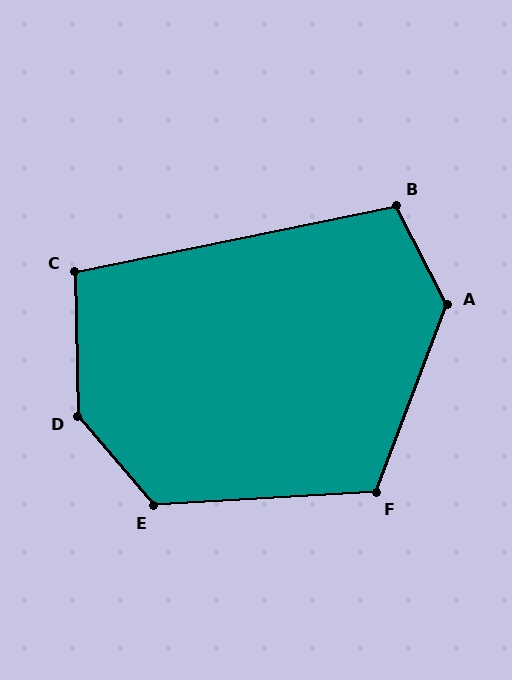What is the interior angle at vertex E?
Approximately 128 degrees (obtuse).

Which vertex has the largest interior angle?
D, at approximately 141 degrees.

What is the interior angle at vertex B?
Approximately 106 degrees (obtuse).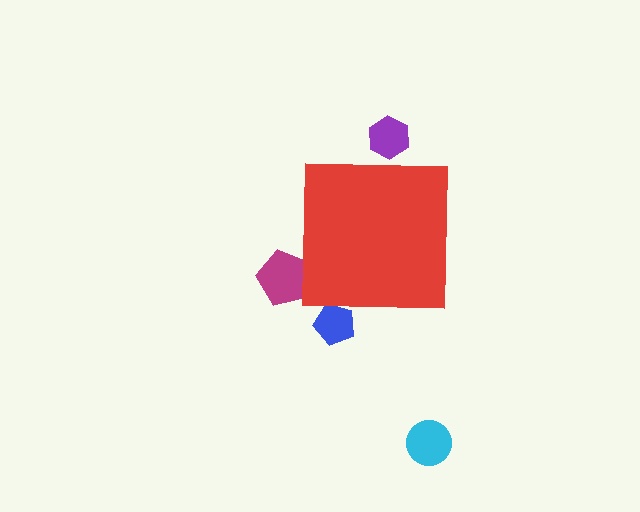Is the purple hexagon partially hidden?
Yes, the purple hexagon is partially hidden behind the red square.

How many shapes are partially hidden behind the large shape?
3 shapes are partially hidden.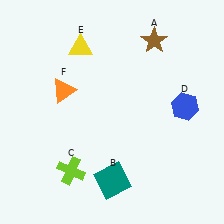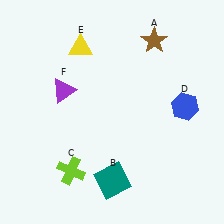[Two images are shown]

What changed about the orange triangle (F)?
In Image 1, F is orange. In Image 2, it changed to purple.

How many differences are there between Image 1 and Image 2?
There is 1 difference between the two images.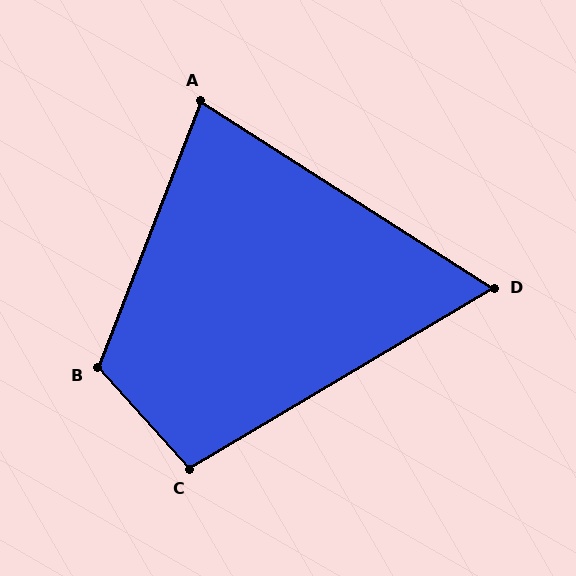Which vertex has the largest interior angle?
B, at approximately 117 degrees.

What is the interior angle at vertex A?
Approximately 79 degrees (acute).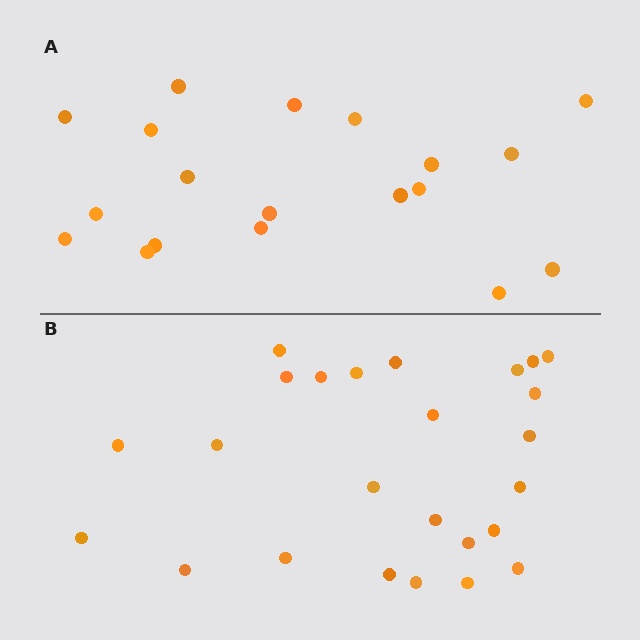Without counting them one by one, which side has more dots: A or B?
Region B (the bottom region) has more dots.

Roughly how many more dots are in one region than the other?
Region B has about 6 more dots than region A.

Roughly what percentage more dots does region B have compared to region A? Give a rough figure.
About 30% more.